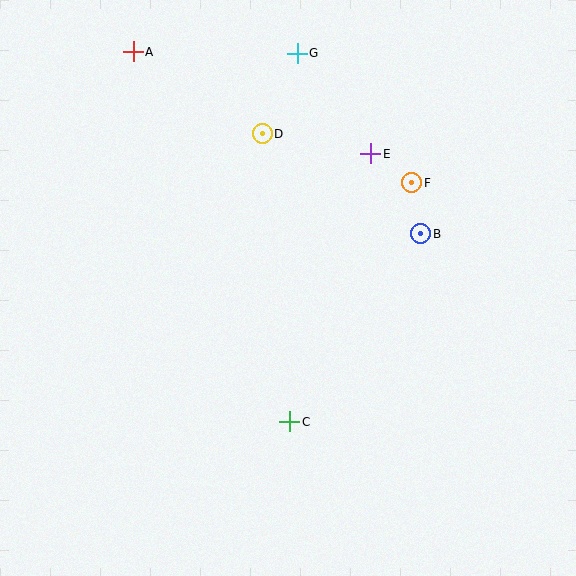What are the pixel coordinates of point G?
Point G is at (297, 53).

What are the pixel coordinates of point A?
Point A is at (133, 52).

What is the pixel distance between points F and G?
The distance between F and G is 173 pixels.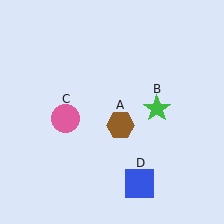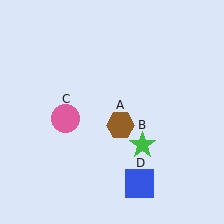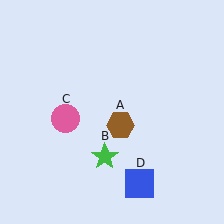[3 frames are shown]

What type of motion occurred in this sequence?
The green star (object B) rotated clockwise around the center of the scene.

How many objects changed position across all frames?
1 object changed position: green star (object B).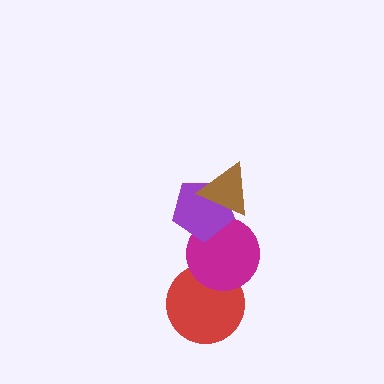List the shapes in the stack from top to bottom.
From top to bottom: the brown triangle, the purple pentagon, the magenta circle, the red circle.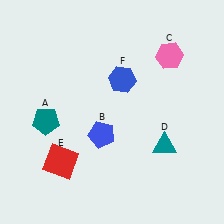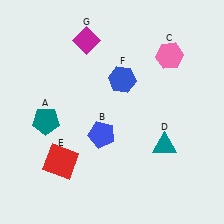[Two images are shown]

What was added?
A magenta diamond (G) was added in Image 2.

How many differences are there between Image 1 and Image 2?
There is 1 difference between the two images.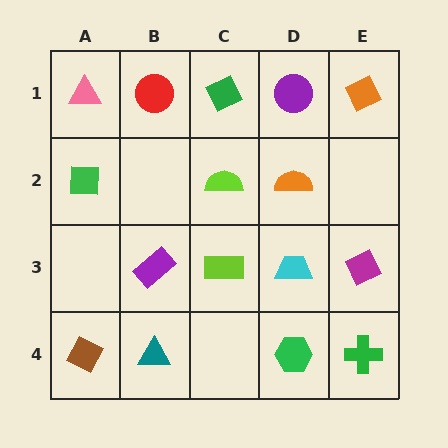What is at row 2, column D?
An orange semicircle.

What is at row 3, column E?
A magenta diamond.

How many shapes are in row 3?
4 shapes.